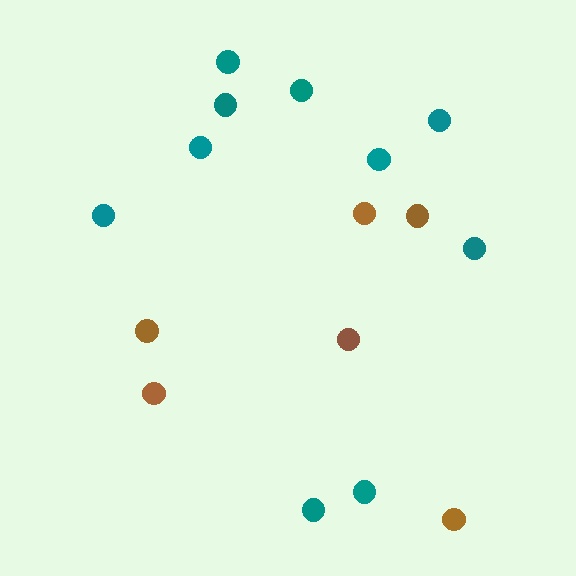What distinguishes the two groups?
There are 2 groups: one group of brown circles (6) and one group of teal circles (10).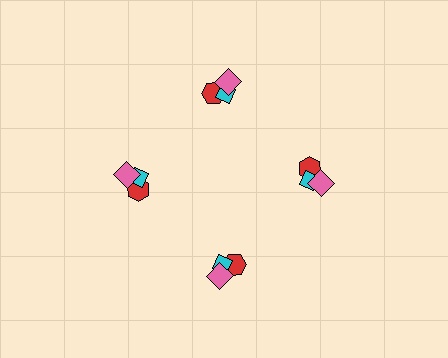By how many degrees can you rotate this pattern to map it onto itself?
The pattern maps onto itself every 90 degrees of rotation.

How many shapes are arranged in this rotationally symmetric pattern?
There are 12 shapes, arranged in 4 groups of 3.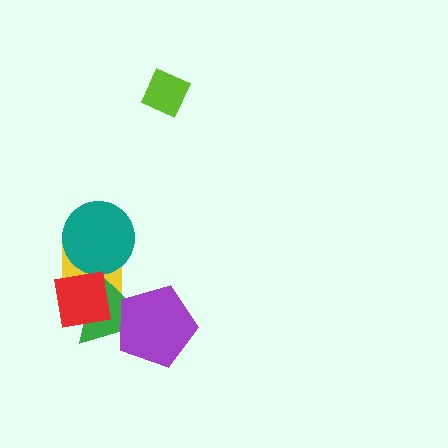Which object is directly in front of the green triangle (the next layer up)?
The purple pentagon is directly in front of the green triangle.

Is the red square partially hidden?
No, no other shape covers it.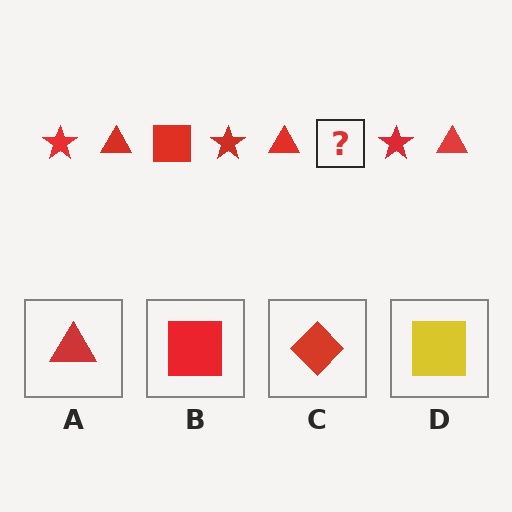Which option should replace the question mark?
Option B.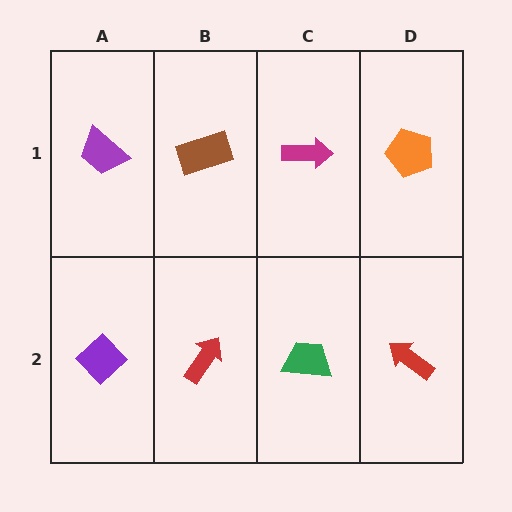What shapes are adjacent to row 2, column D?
An orange pentagon (row 1, column D), a green trapezoid (row 2, column C).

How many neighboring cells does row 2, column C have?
3.